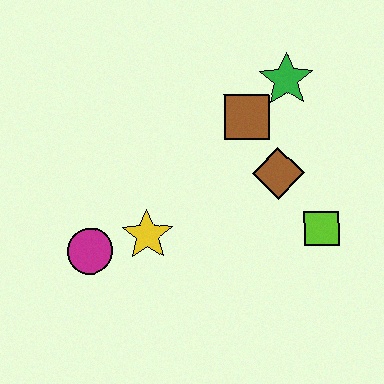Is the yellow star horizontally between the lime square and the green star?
No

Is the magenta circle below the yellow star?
Yes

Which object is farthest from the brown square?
The magenta circle is farthest from the brown square.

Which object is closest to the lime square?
The brown diamond is closest to the lime square.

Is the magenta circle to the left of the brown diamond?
Yes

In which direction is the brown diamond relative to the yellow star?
The brown diamond is to the right of the yellow star.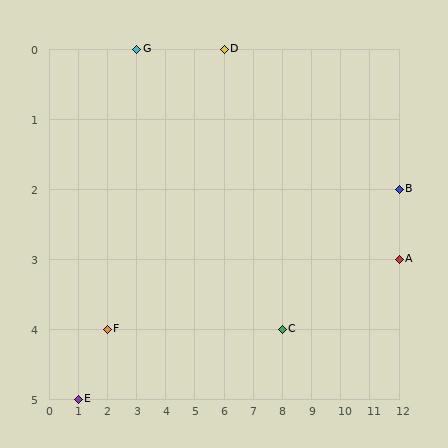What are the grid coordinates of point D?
Point D is at grid coordinates (6, 0).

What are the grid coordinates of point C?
Point C is at grid coordinates (8, 4).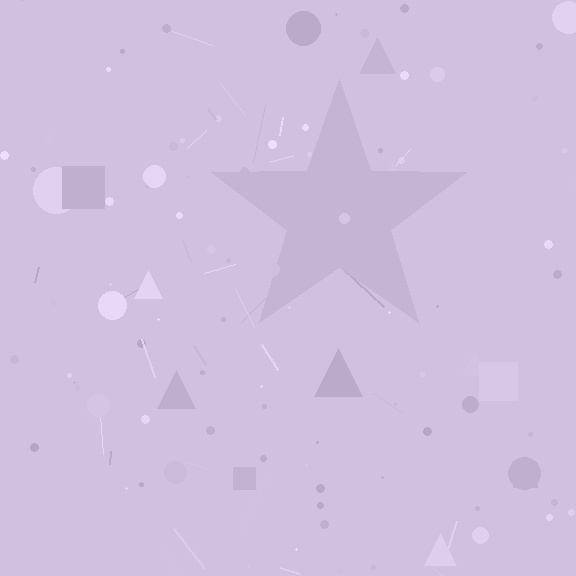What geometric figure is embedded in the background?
A star is embedded in the background.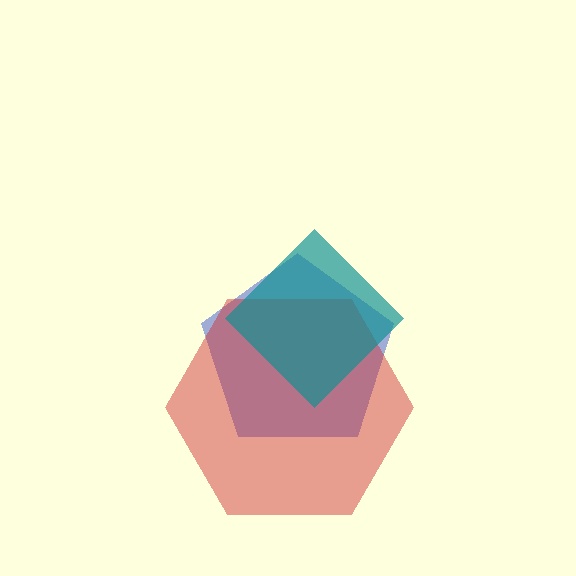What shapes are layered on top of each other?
The layered shapes are: a blue pentagon, a red hexagon, a teal diamond.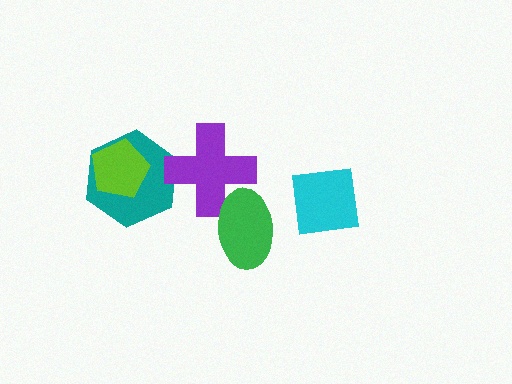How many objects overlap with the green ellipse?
1 object overlaps with the green ellipse.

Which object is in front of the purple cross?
The green ellipse is in front of the purple cross.